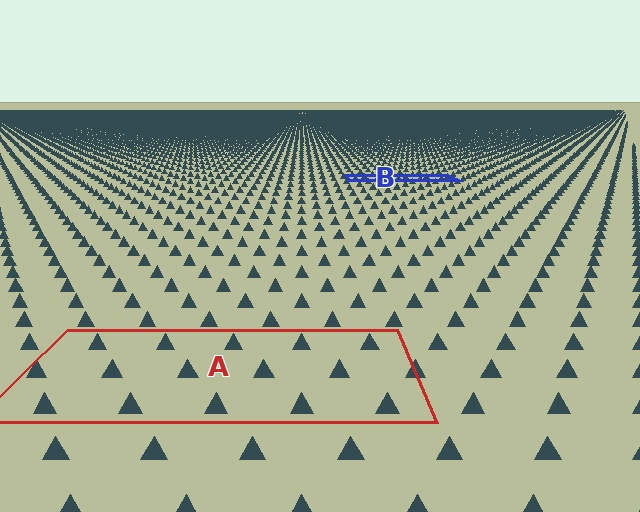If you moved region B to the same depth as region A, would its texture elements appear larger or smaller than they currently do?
They would appear larger. At a closer depth, the same texture elements are projected at a bigger on-screen size.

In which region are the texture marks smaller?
The texture marks are smaller in region B, because it is farther away.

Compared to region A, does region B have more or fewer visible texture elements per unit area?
Region B has more texture elements per unit area — they are packed more densely because it is farther away.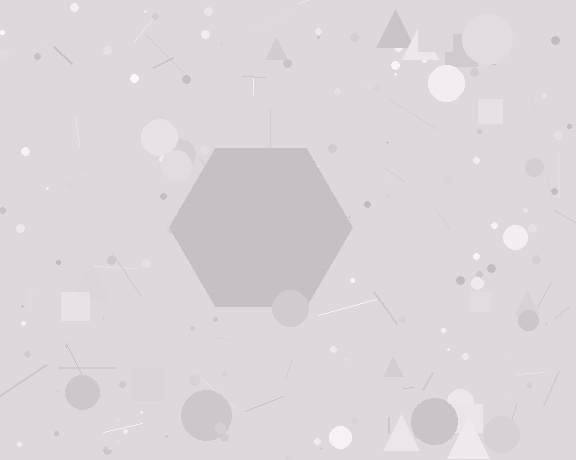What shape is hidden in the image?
A hexagon is hidden in the image.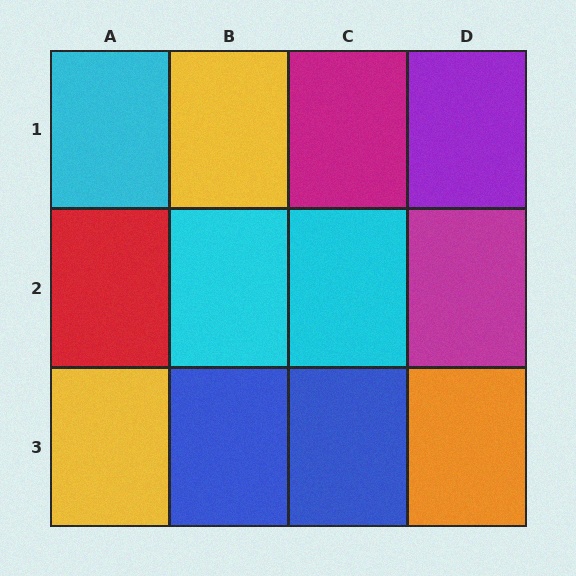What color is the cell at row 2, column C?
Cyan.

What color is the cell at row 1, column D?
Purple.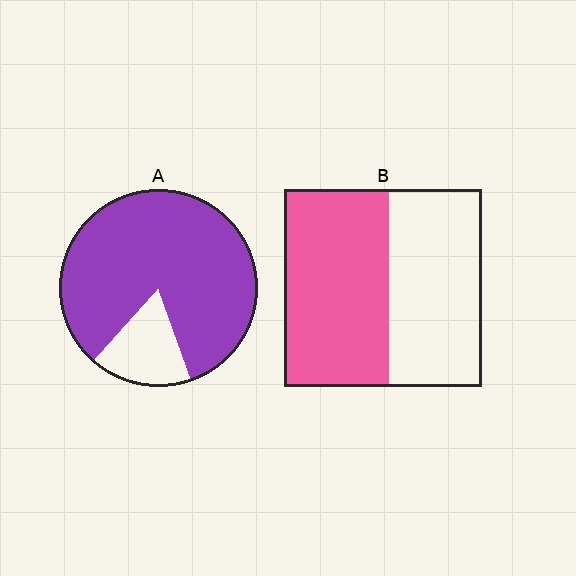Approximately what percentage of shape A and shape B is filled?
A is approximately 85% and B is approximately 55%.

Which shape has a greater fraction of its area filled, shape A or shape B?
Shape A.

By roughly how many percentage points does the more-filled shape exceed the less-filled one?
By roughly 30 percentage points (A over B).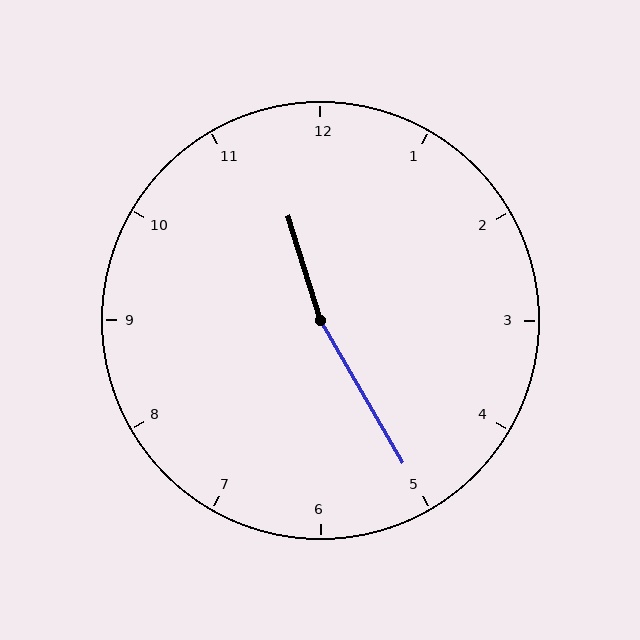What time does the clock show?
11:25.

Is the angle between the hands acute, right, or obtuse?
It is obtuse.